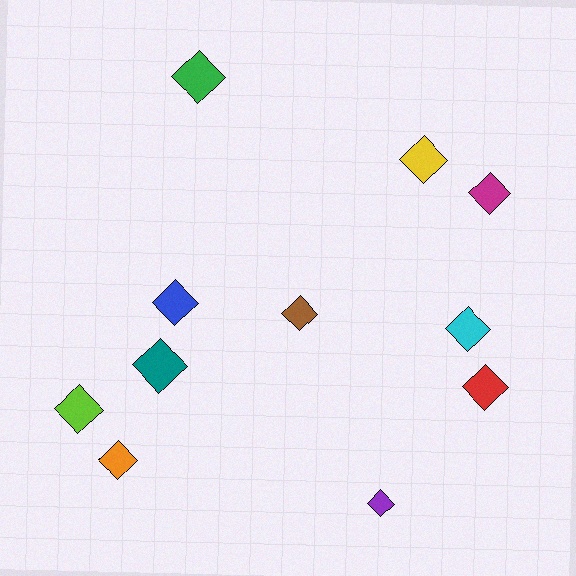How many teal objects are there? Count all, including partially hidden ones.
There is 1 teal object.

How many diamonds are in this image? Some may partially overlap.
There are 11 diamonds.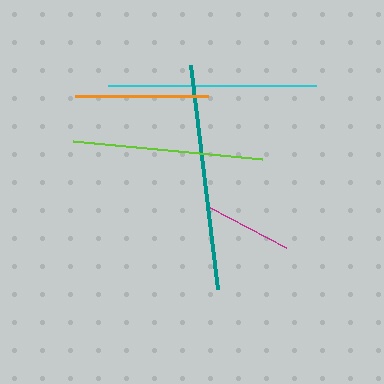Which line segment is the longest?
The teal line is the longest at approximately 225 pixels.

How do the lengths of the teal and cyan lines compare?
The teal and cyan lines are approximately the same length.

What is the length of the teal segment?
The teal segment is approximately 225 pixels long.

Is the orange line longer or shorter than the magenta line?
The orange line is longer than the magenta line.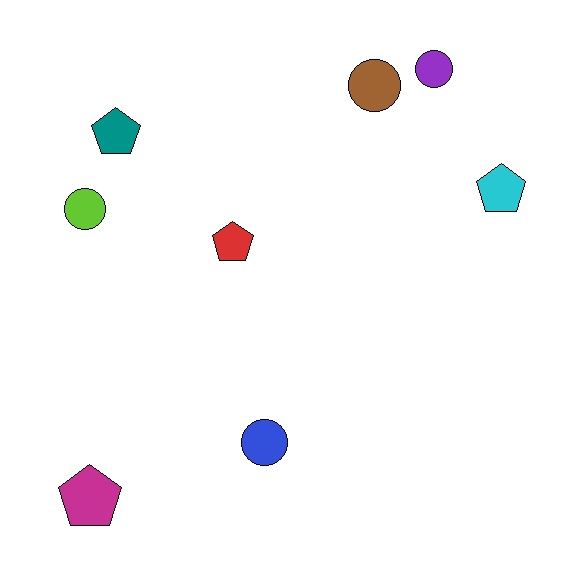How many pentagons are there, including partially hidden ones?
There are 4 pentagons.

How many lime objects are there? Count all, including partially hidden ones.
There is 1 lime object.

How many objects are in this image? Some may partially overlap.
There are 8 objects.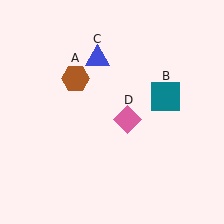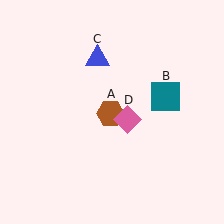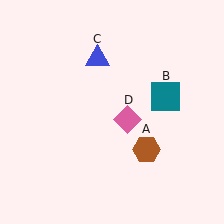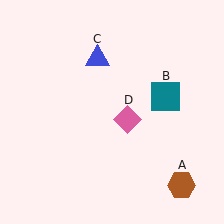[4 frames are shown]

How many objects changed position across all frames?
1 object changed position: brown hexagon (object A).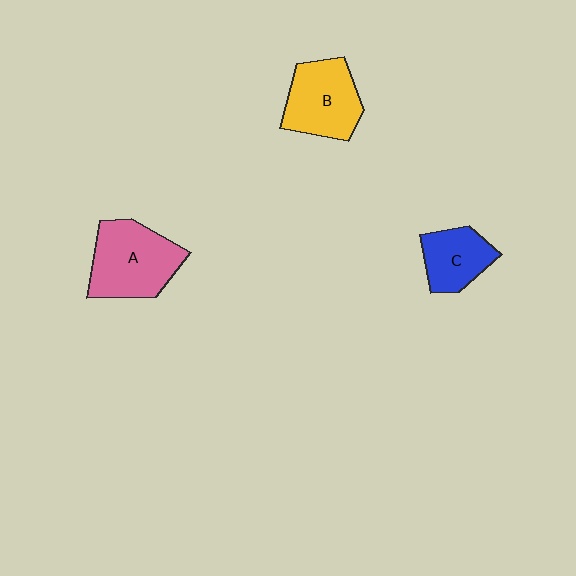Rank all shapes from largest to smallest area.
From largest to smallest: A (pink), B (yellow), C (blue).